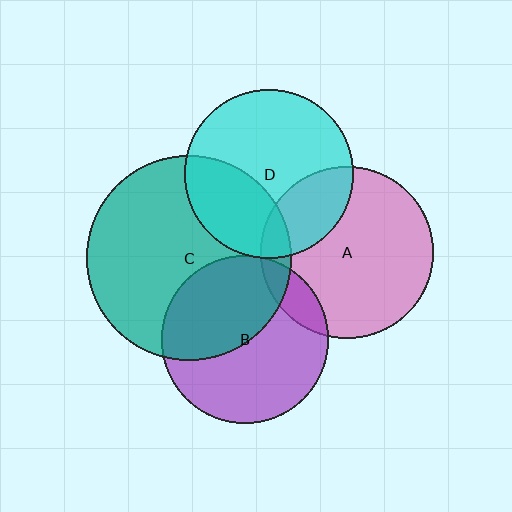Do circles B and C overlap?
Yes.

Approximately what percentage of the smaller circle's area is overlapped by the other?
Approximately 45%.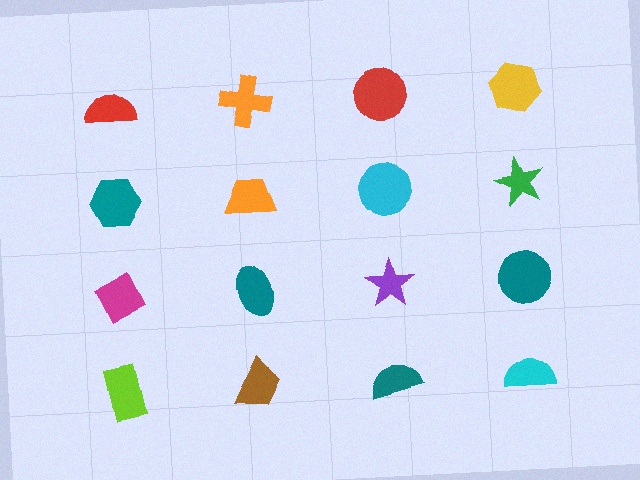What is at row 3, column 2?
A teal ellipse.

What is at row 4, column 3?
A teal semicircle.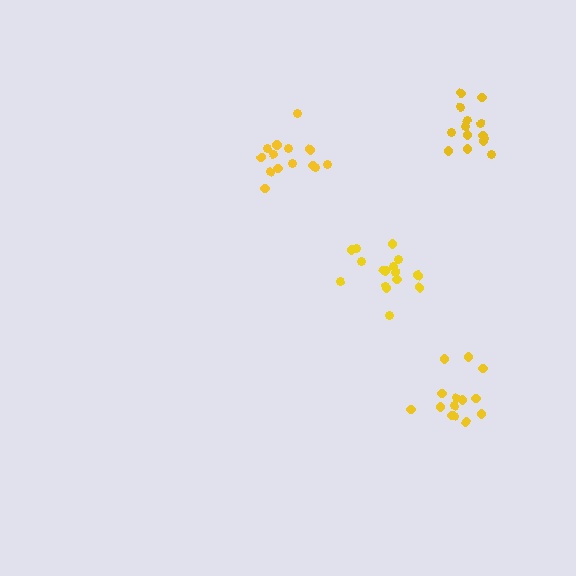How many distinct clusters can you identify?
There are 4 distinct clusters.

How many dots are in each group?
Group 1: 14 dots, Group 2: 16 dots, Group 3: 14 dots, Group 4: 14 dots (58 total).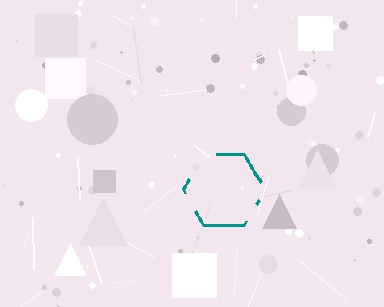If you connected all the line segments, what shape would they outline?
They would outline a hexagon.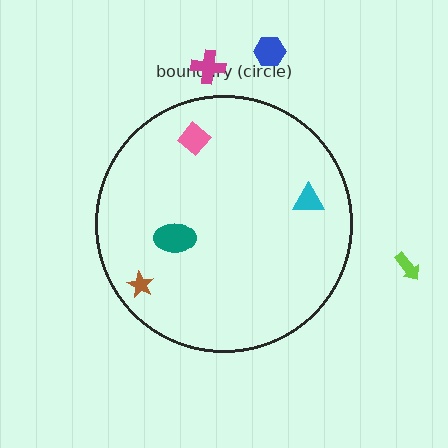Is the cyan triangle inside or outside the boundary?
Inside.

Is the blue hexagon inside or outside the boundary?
Outside.